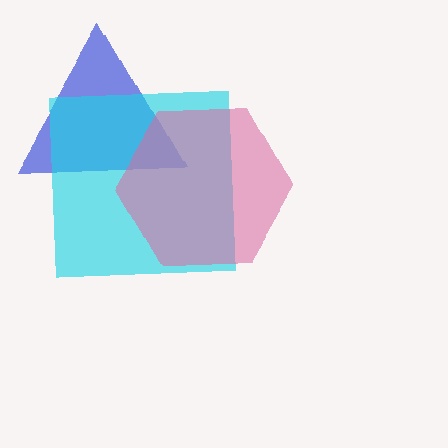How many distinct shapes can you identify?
There are 3 distinct shapes: a blue triangle, a cyan square, a pink hexagon.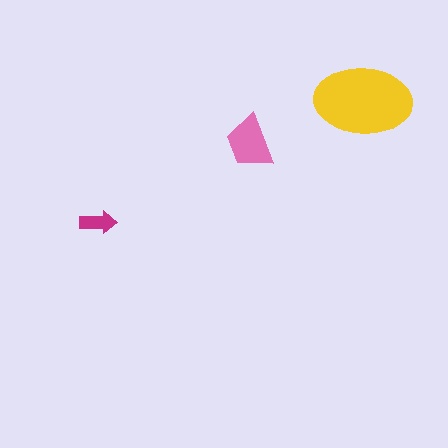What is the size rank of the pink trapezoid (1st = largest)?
2nd.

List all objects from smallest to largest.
The magenta arrow, the pink trapezoid, the yellow ellipse.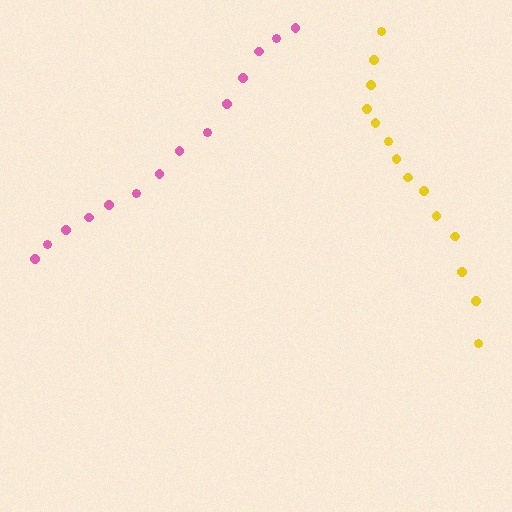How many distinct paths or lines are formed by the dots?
There are 2 distinct paths.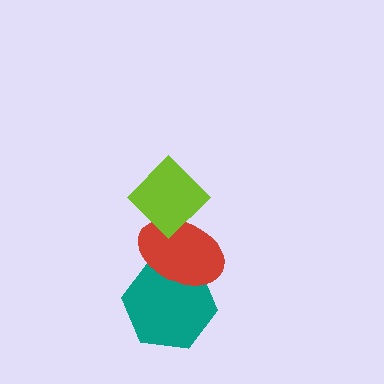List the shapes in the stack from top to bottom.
From top to bottom: the lime diamond, the red ellipse, the teal hexagon.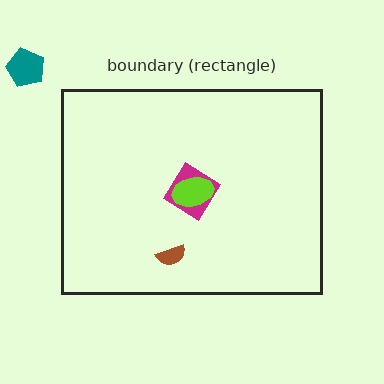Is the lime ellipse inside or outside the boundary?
Inside.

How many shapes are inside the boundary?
3 inside, 1 outside.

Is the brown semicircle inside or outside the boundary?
Inside.